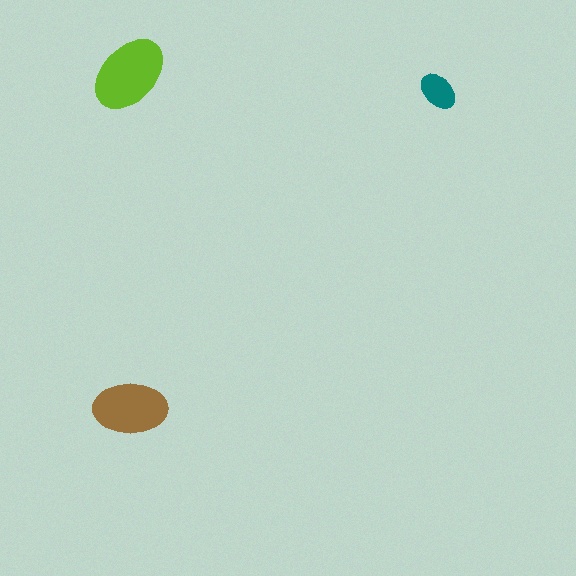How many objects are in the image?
There are 3 objects in the image.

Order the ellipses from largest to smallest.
the lime one, the brown one, the teal one.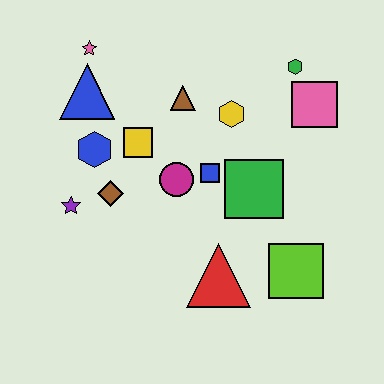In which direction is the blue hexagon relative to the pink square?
The blue hexagon is to the left of the pink square.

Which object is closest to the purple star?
The brown diamond is closest to the purple star.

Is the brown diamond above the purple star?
Yes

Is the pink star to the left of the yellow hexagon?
Yes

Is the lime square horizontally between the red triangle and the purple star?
No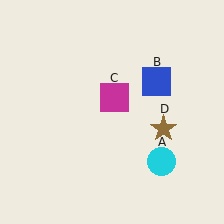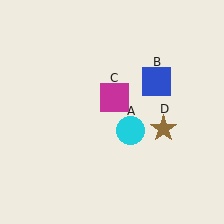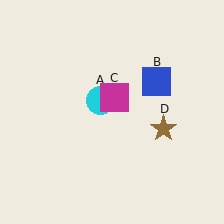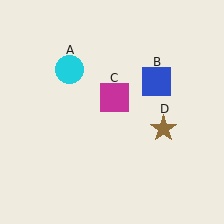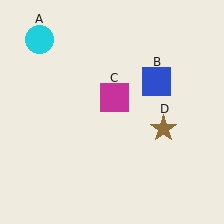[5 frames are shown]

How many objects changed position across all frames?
1 object changed position: cyan circle (object A).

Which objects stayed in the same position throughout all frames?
Blue square (object B) and magenta square (object C) and brown star (object D) remained stationary.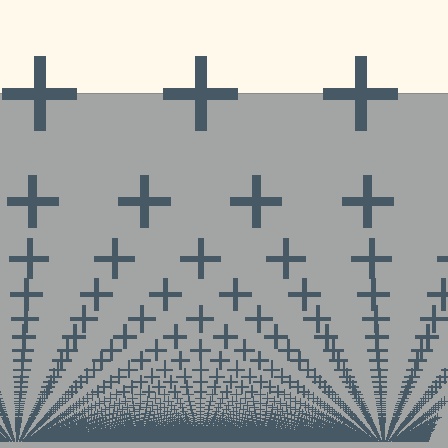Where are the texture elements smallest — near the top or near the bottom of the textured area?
Near the bottom.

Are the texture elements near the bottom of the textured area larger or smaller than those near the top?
Smaller. The gradient is inverted — elements near the bottom are smaller and denser.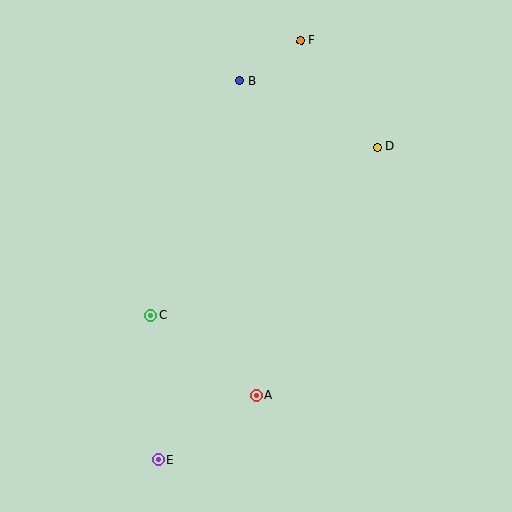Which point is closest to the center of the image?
Point C at (150, 315) is closest to the center.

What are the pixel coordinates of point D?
Point D is at (377, 147).